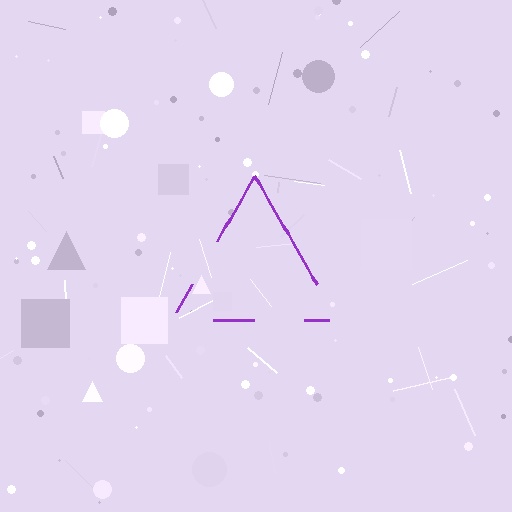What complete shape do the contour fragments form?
The contour fragments form a triangle.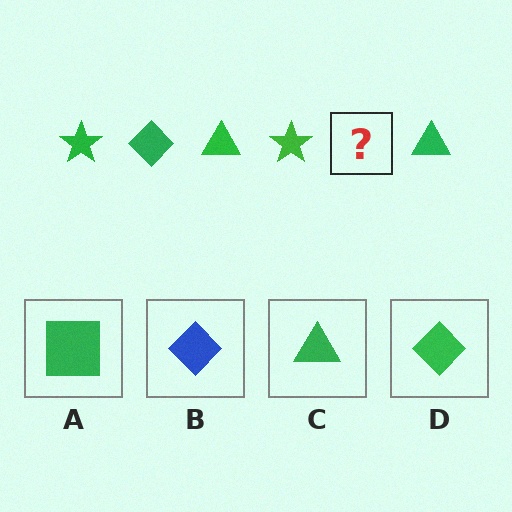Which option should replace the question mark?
Option D.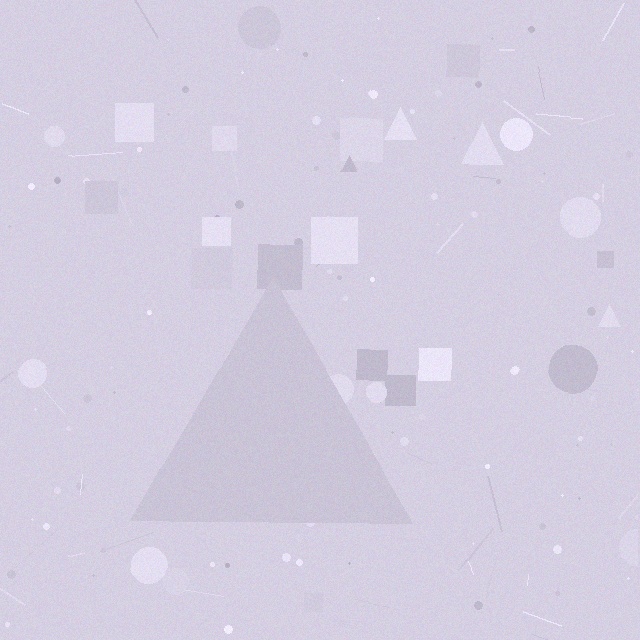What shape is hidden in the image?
A triangle is hidden in the image.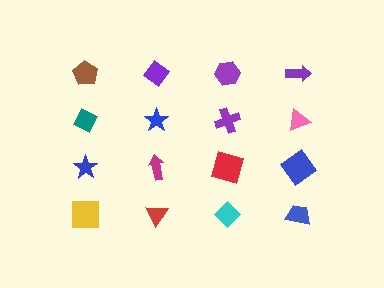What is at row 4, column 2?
A red triangle.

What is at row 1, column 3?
A purple hexagon.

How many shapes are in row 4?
4 shapes.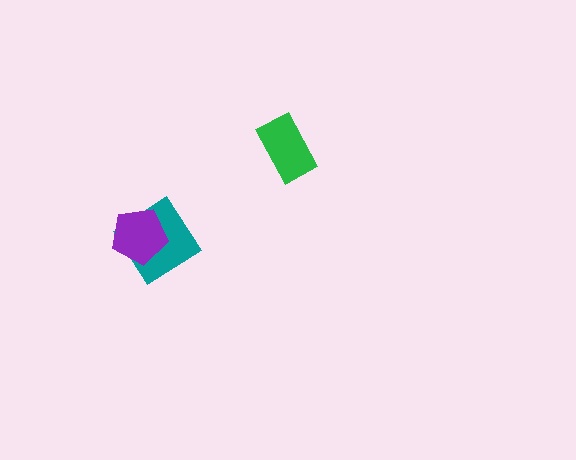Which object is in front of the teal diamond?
The purple pentagon is in front of the teal diamond.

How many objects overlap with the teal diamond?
1 object overlaps with the teal diamond.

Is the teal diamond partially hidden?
Yes, it is partially covered by another shape.